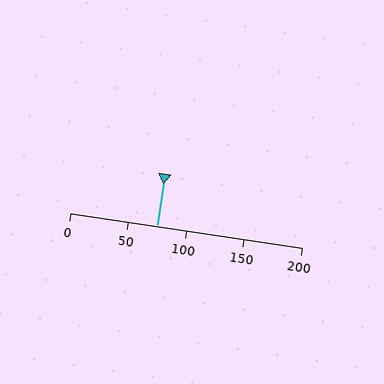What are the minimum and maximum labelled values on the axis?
The axis runs from 0 to 200.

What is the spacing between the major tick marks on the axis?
The major ticks are spaced 50 apart.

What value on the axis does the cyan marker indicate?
The marker indicates approximately 75.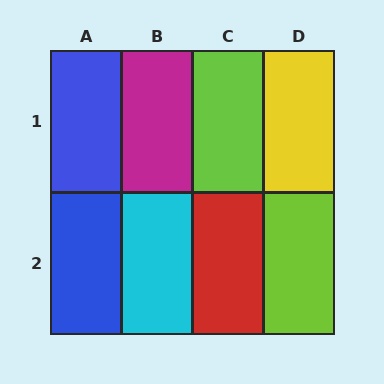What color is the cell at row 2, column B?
Cyan.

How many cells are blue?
2 cells are blue.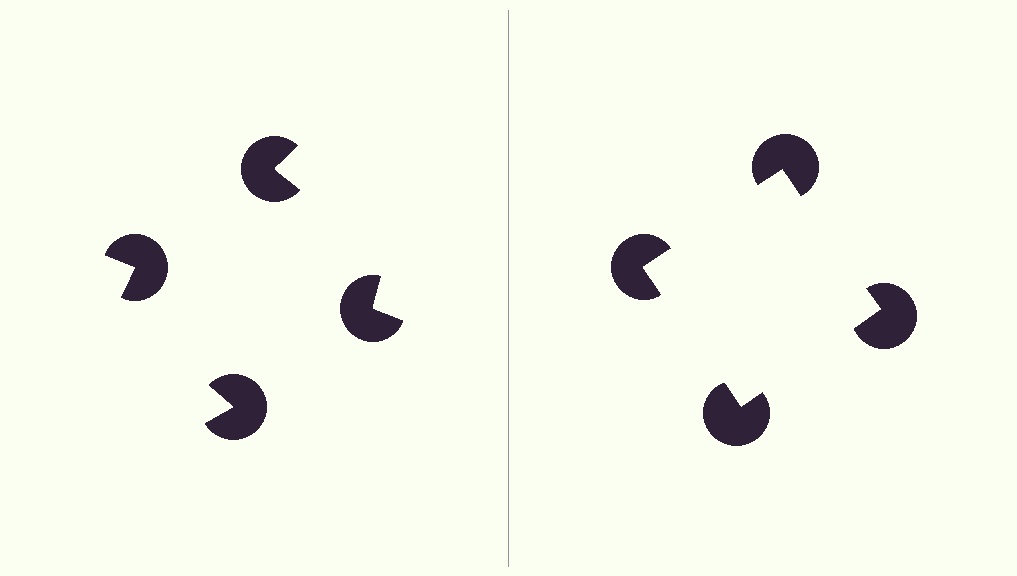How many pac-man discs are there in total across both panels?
8 — 4 on each side.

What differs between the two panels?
The pac-man discs are positioned identically on both sides; only the wedge orientations differ. On the right they align to a square; on the left they are misaligned.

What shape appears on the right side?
An illusory square.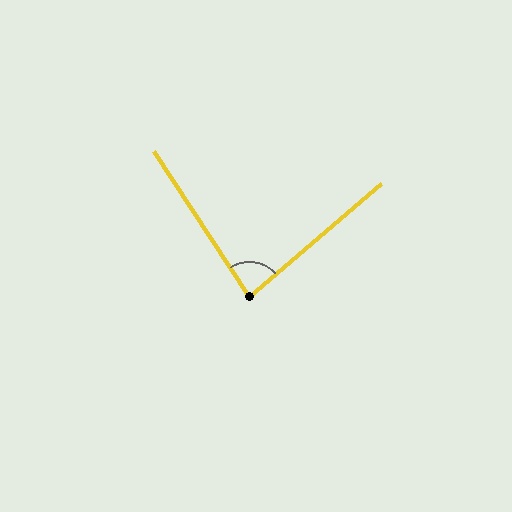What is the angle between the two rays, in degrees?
Approximately 83 degrees.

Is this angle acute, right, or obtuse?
It is acute.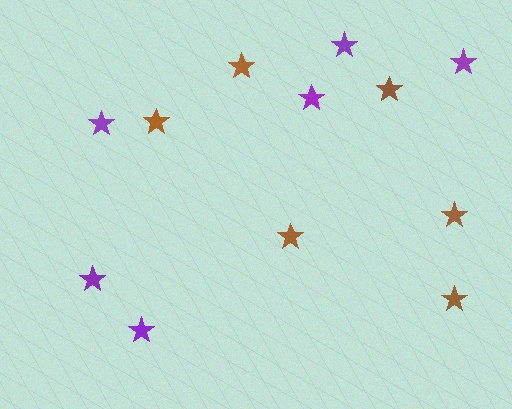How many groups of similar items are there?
There are 2 groups: one group of brown stars (6) and one group of purple stars (6).